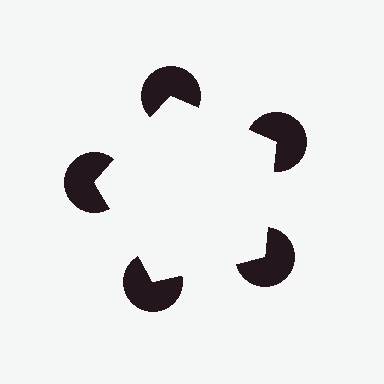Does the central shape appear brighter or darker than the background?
It typically appears slightly brighter than the background, even though no actual brightness change is drawn.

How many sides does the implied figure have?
5 sides.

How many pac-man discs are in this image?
There are 5 — one at each vertex of the illusory pentagon.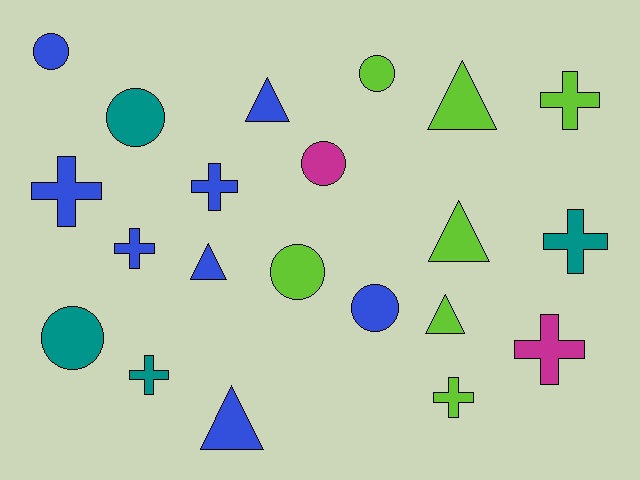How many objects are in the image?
There are 21 objects.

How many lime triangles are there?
There are 3 lime triangles.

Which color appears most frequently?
Blue, with 8 objects.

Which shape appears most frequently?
Cross, with 8 objects.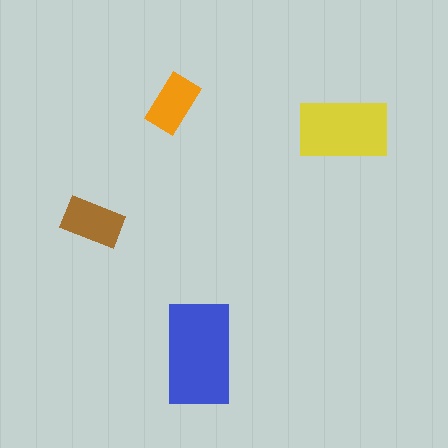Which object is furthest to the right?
The yellow rectangle is rightmost.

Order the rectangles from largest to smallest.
the blue one, the yellow one, the brown one, the orange one.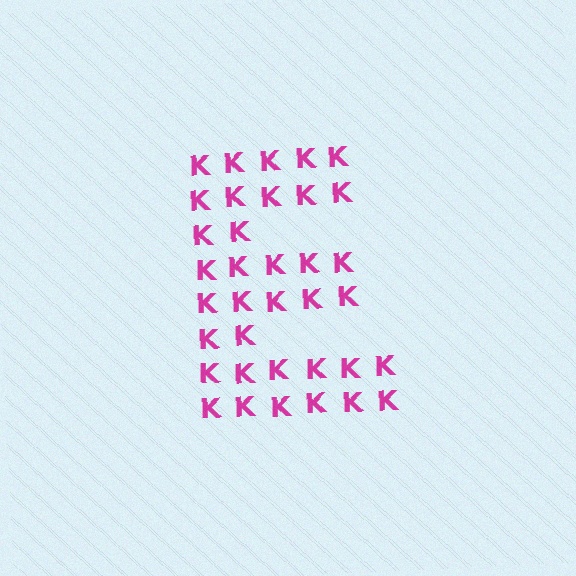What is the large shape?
The large shape is the letter E.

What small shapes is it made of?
It is made of small letter K's.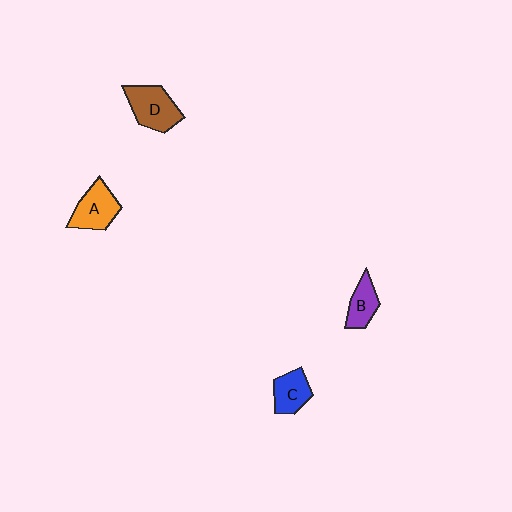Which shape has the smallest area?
Shape B (purple).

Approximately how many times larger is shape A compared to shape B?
Approximately 1.4 times.